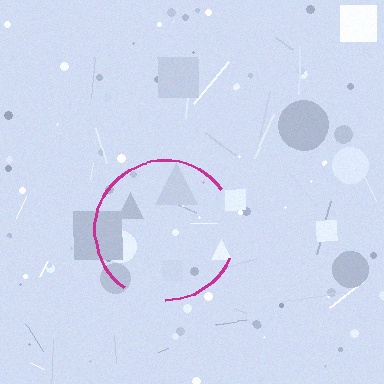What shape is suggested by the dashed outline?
The dashed outline suggests a circle.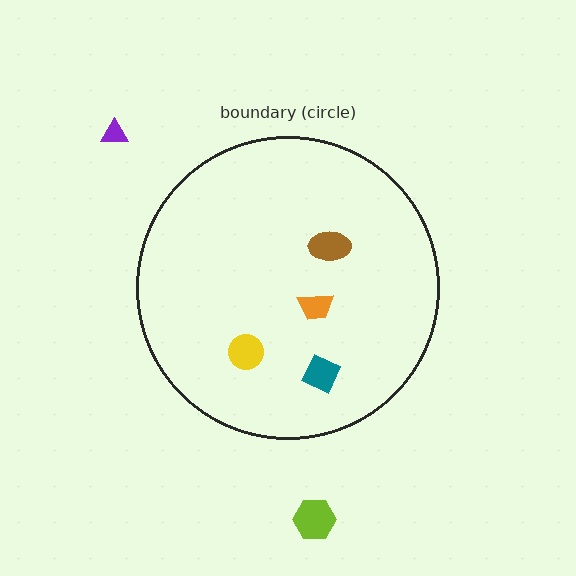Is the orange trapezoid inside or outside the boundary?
Inside.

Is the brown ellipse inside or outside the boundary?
Inside.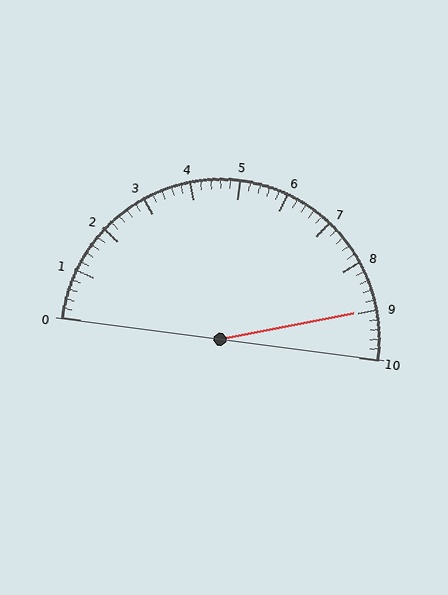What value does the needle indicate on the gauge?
The needle indicates approximately 9.0.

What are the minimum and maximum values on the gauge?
The gauge ranges from 0 to 10.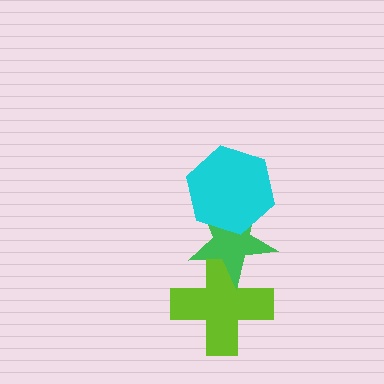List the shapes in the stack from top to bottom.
From top to bottom: the cyan hexagon, the green star, the lime cross.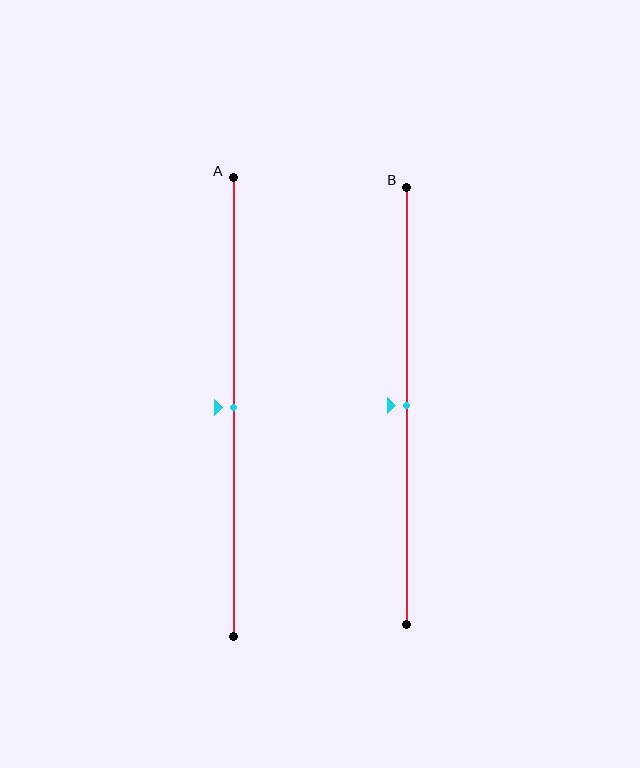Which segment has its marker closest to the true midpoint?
Segment A has its marker closest to the true midpoint.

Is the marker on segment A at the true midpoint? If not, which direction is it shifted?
Yes, the marker on segment A is at the true midpoint.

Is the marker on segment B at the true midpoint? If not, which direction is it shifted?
Yes, the marker on segment B is at the true midpoint.